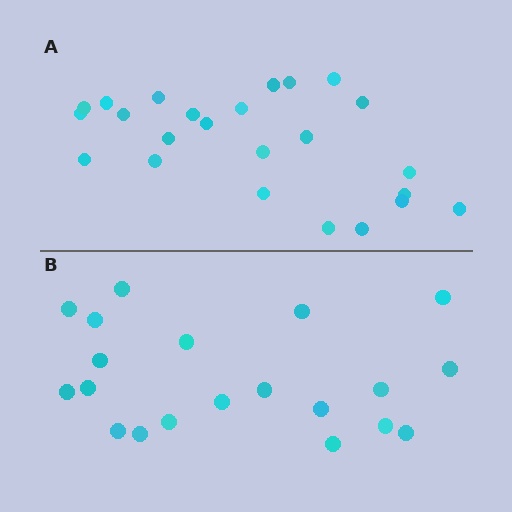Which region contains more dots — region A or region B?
Region A (the top region) has more dots.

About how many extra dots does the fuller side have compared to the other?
Region A has about 4 more dots than region B.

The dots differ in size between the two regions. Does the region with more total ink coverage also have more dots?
No. Region B has more total ink coverage because its dots are larger, but region A actually contains more individual dots. Total area can be misleading — the number of items is what matters here.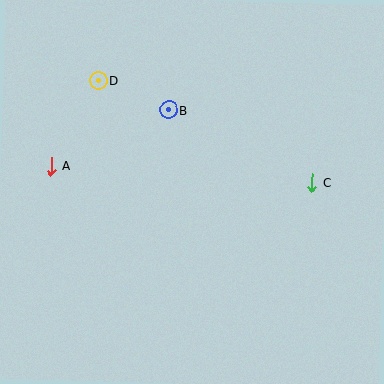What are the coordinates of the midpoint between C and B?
The midpoint between C and B is at (240, 147).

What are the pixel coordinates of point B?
Point B is at (168, 110).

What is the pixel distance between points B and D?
The distance between B and D is 76 pixels.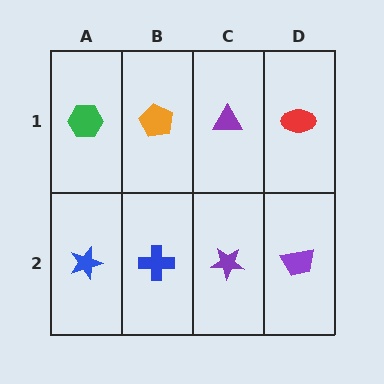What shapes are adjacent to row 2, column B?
An orange pentagon (row 1, column B), a blue star (row 2, column A), a purple star (row 2, column C).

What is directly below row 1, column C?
A purple star.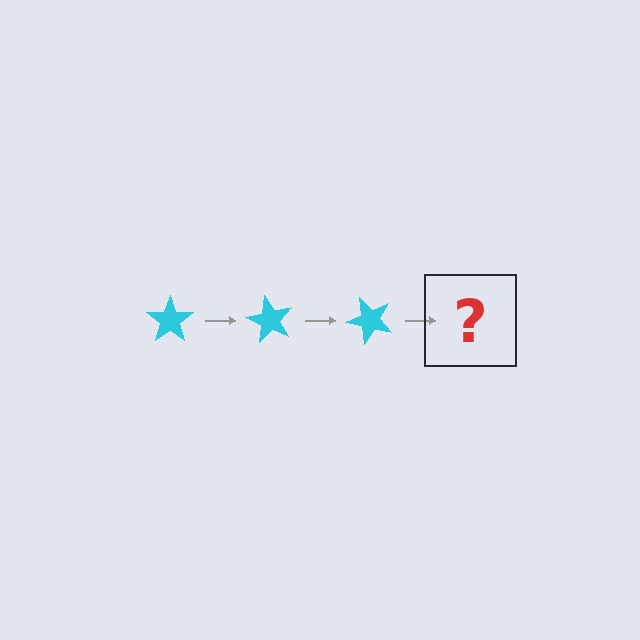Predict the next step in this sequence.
The next step is a cyan star rotated 180 degrees.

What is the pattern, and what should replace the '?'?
The pattern is that the star rotates 60 degrees each step. The '?' should be a cyan star rotated 180 degrees.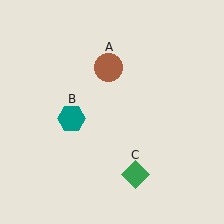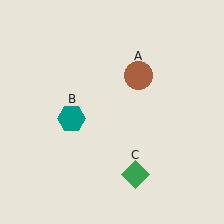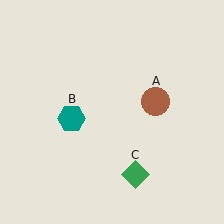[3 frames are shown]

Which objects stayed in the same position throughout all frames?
Teal hexagon (object B) and green diamond (object C) remained stationary.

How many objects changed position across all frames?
1 object changed position: brown circle (object A).